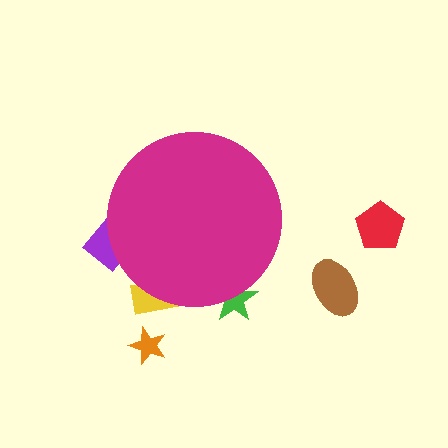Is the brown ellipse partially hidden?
No, the brown ellipse is fully visible.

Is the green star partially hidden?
Yes, the green star is partially hidden behind the magenta circle.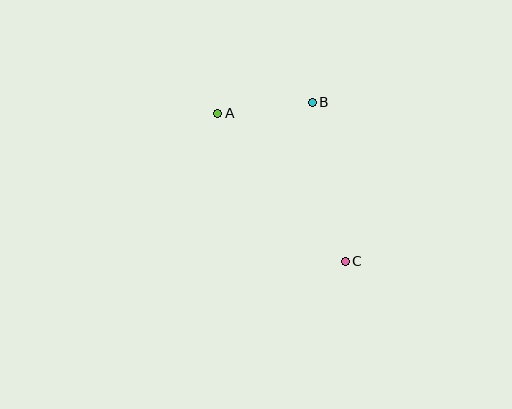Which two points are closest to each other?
Points A and B are closest to each other.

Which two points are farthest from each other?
Points A and C are farthest from each other.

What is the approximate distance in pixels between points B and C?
The distance between B and C is approximately 163 pixels.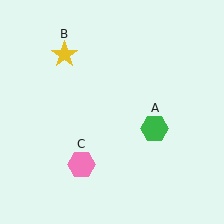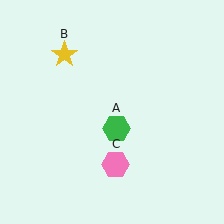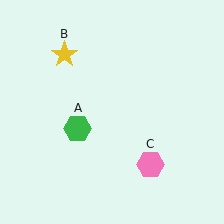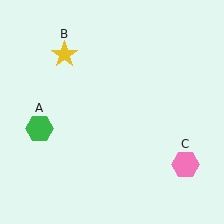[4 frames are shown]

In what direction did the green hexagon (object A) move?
The green hexagon (object A) moved left.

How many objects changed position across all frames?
2 objects changed position: green hexagon (object A), pink hexagon (object C).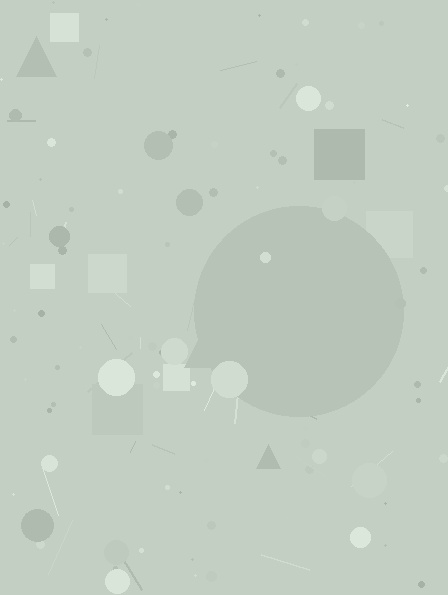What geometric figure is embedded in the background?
A circle is embedded in the background.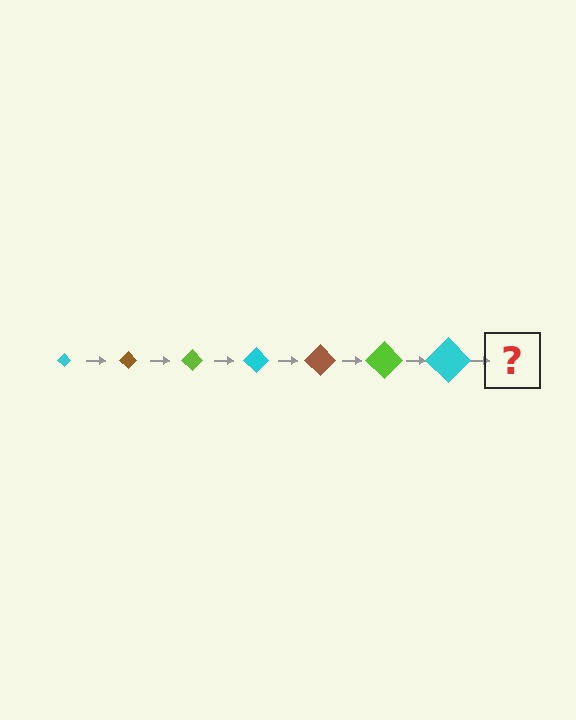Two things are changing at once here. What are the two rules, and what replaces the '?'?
The two rules are that the diamond grows larger each step and the color cycles through cyan, brown, and lime. The '?' should be a brown diamond, larger than the previous one.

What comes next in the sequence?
The next element should be a brown diamond, larger than the previous one.